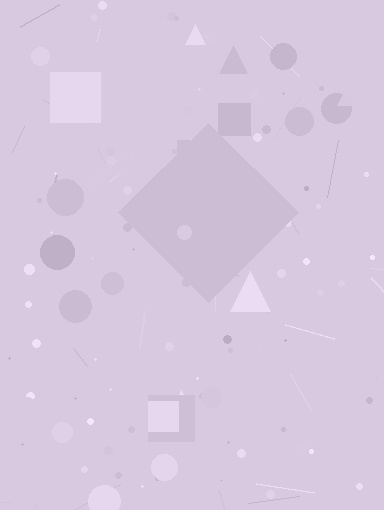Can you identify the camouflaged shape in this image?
The camouflaged shape is a diamond.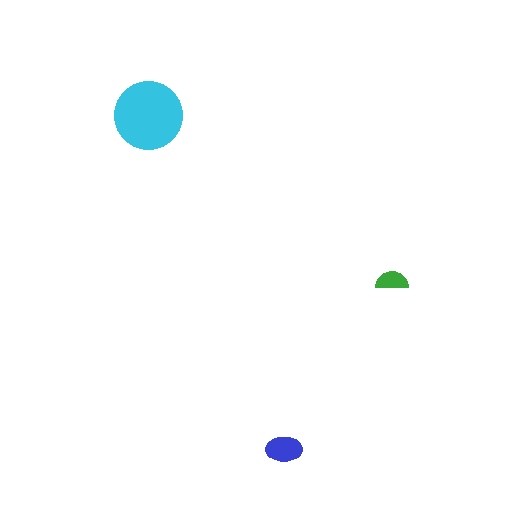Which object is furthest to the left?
The cyan circle is leftmost.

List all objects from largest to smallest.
The cyan circle, the blue ellipse, the green semicircle.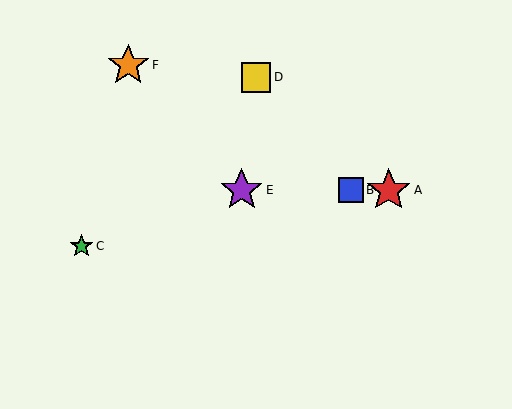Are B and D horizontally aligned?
No, B is at y≈190 and D is at y≈77.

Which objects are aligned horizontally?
Objects A, B, E are aligned horizontally.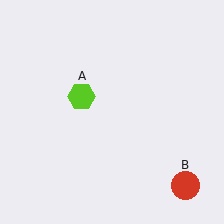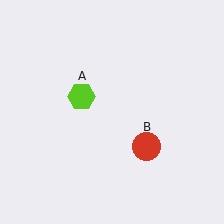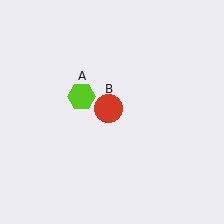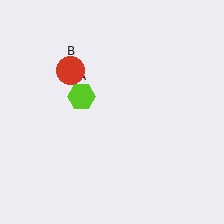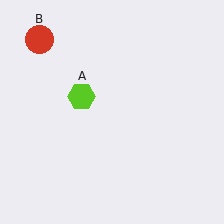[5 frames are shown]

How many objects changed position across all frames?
1 object changed position: red circle (object B).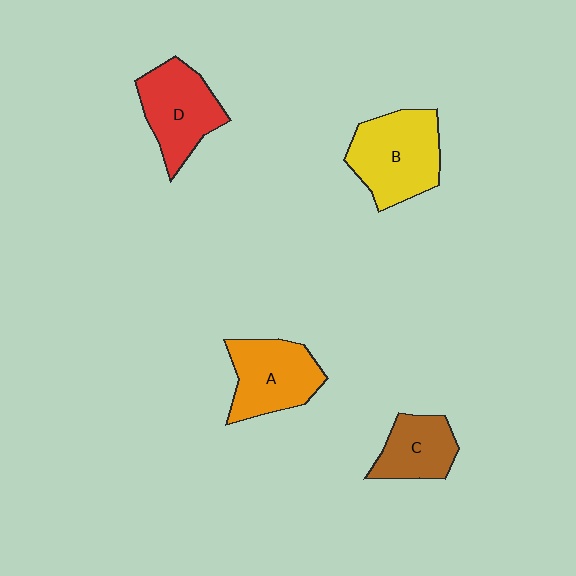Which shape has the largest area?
Shape B (yellow).